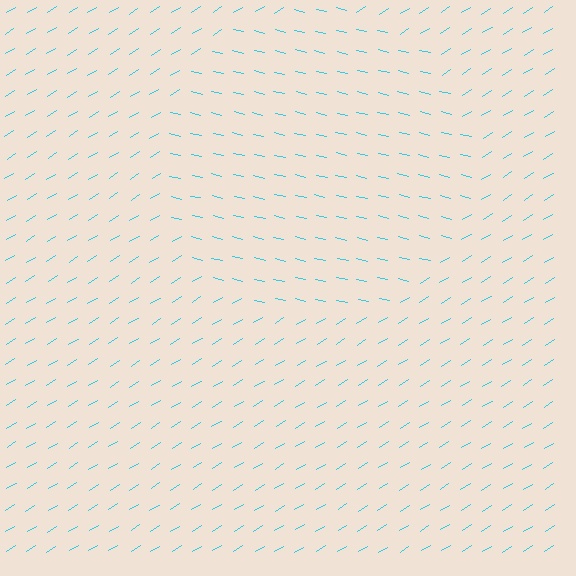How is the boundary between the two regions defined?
The boundary is defined purely by a change in line orientation (approximately 45 degrees difference). All lines are the same color and thickness.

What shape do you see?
I see a circle.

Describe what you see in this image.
The image is filled with small cyan line segments. A circle region in the image has lines oriented differently from the surrounding lines, creating a visible texture boundary.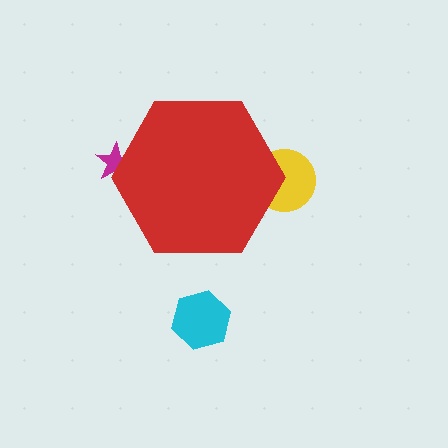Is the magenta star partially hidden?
Yes, the magenta star is partially hidden behind the red hexagon.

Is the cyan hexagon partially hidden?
No, the cyan hexagon is fully visible.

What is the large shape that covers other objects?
A red hexagon.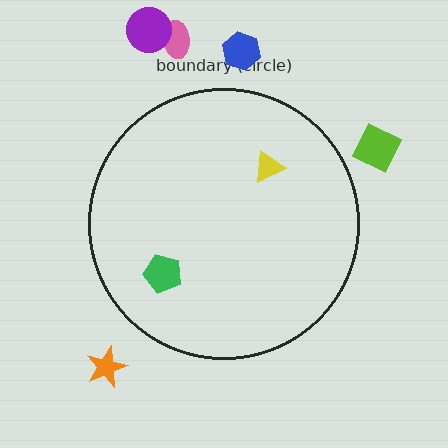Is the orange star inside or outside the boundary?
Outside.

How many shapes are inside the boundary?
2 inside, 5 outside.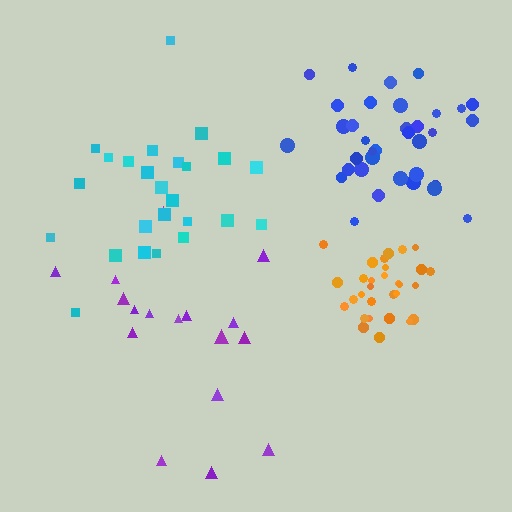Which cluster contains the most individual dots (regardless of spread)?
Blue (35).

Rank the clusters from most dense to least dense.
orange, blue, cyan, purple.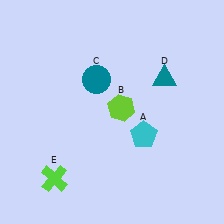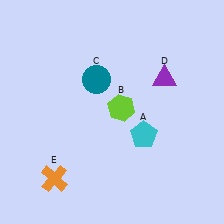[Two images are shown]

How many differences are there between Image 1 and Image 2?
There are 2 differences between the two images.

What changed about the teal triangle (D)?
In Image 1, D is teal. In Image 2, it changed to purple.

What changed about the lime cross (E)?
In Image 1, E is lime. In Image 2, it changed to orange.